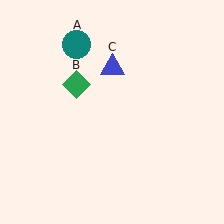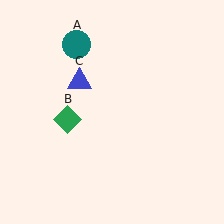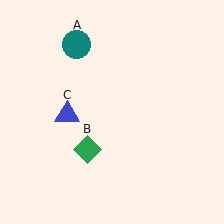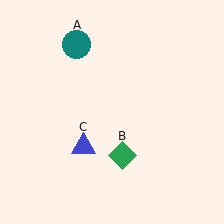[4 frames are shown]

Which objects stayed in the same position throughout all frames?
Teal circle (object A) remained stationary.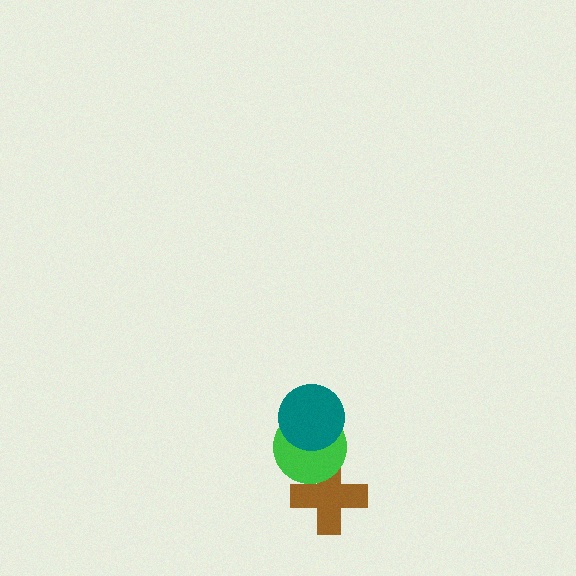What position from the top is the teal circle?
The teal circle is 1st from the top.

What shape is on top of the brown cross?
The green circle is on top of the brown cross.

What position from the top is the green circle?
The green circle is 2nd from the top.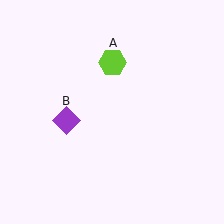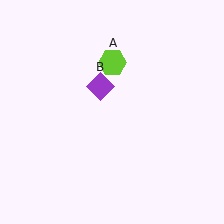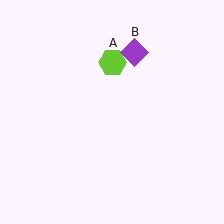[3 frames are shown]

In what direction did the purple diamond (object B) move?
The purple diamond (object B) moved up and to the right.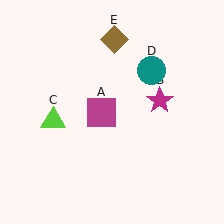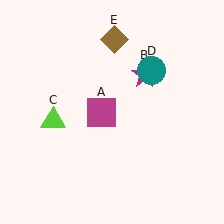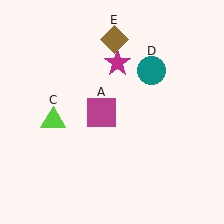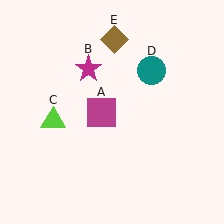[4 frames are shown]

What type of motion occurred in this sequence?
The magenta star (object B) rotated counterclockwise around the center of the scene.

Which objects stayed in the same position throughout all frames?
Magenta square (object A) and lime triangle (object C) and teal circle (object D) and brown diamond (object E) remained stationary.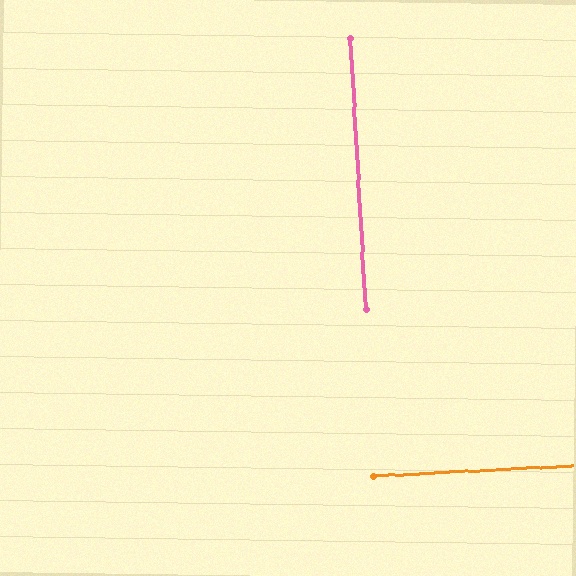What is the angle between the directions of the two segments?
Approximately 90 degrees.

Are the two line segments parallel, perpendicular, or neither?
Perpendicular — they meet at approximately 90°.